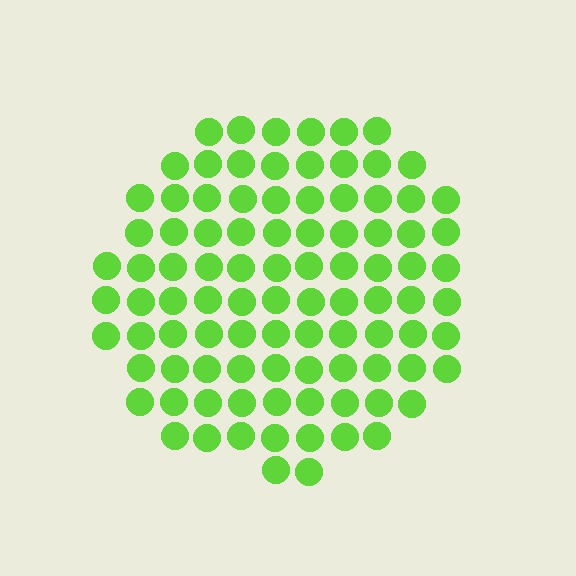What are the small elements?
The small elements are circles.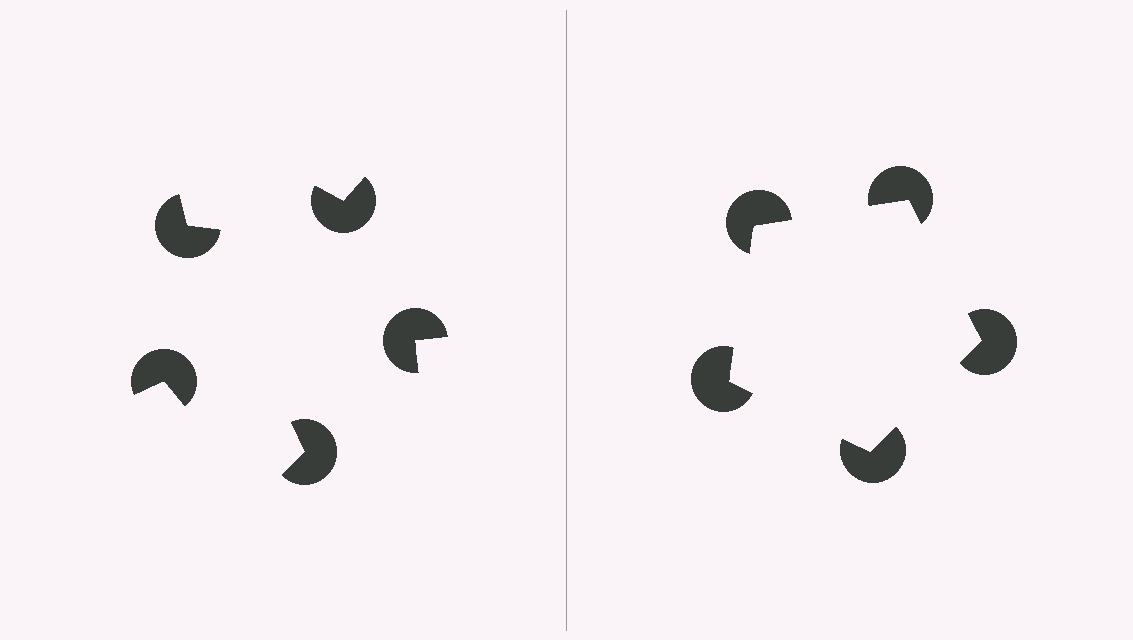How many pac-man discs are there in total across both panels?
10 — 5 on each side.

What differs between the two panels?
The pac-man discs are positioned identically on both sides; only the wedge orientations differ. On the right they align to a pentagon; on the left they are misaligned.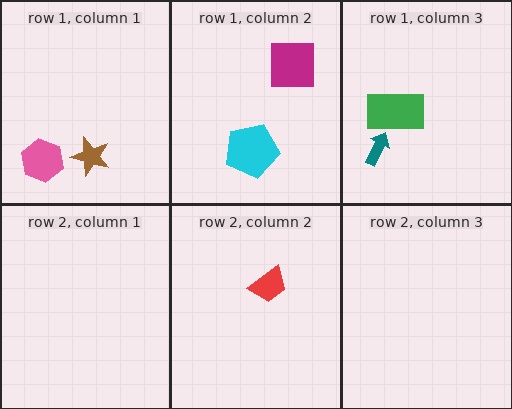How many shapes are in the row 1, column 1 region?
2.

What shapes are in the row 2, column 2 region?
The red trapezoid.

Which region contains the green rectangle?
The row 1, column 3 region.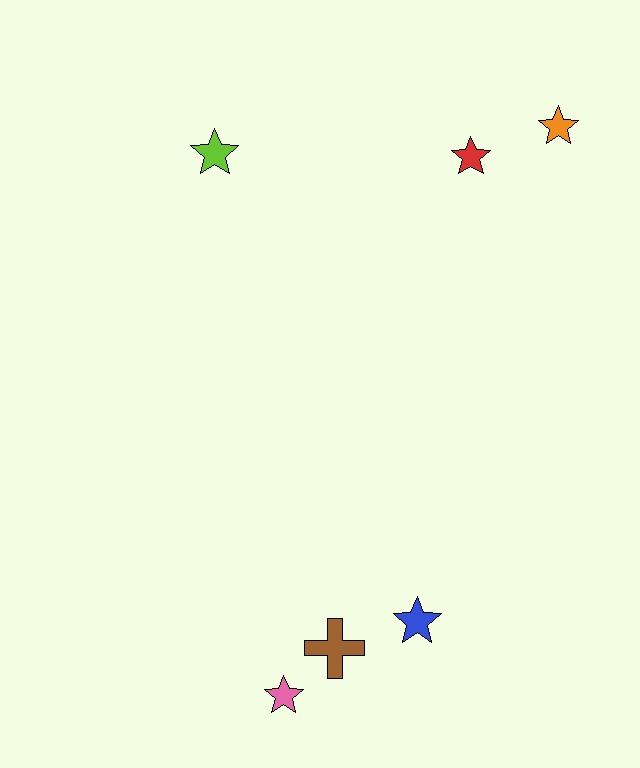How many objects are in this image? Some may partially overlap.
There are 6 objects.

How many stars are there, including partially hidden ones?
There are 5 stars.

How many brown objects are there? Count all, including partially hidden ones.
There is 1 brown object.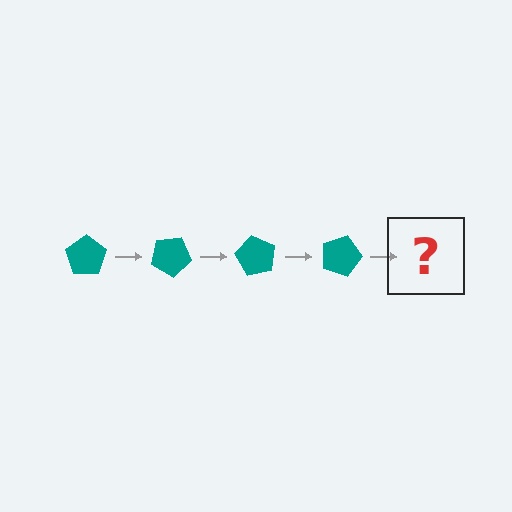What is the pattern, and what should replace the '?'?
The pattern is that the pentagon rotates 30 degrees each step. The '?' should be a teal pentagon rotated 120 degrees.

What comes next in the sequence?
The next element should be a teal pentagon rotated 120 degrees.